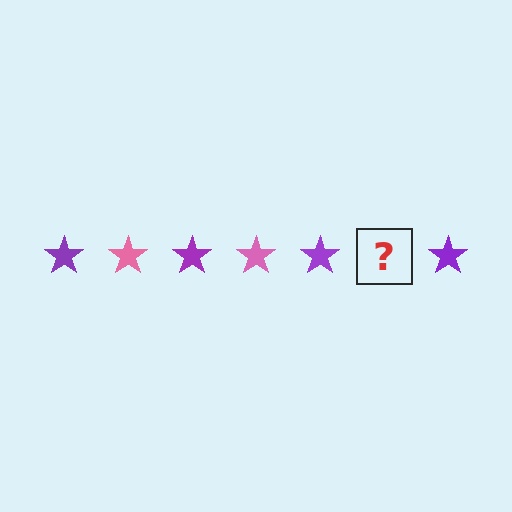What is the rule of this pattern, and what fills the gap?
The rule is that the pattern cycles through purple, pink stars. The gap should be filled with a pink star.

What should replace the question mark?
The question mark should be replaced with a pink star.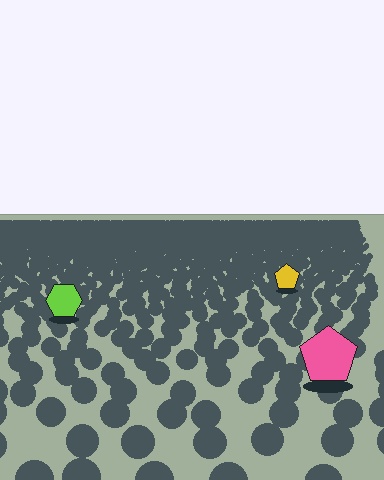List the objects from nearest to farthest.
From nearest to farthest: the pink pentagon, the lime hexagon, the yellow pentagon.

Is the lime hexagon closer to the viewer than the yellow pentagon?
Yes. The lime hexagon is closer — you can tell from the texture gradient: the ground texture is coarser near it.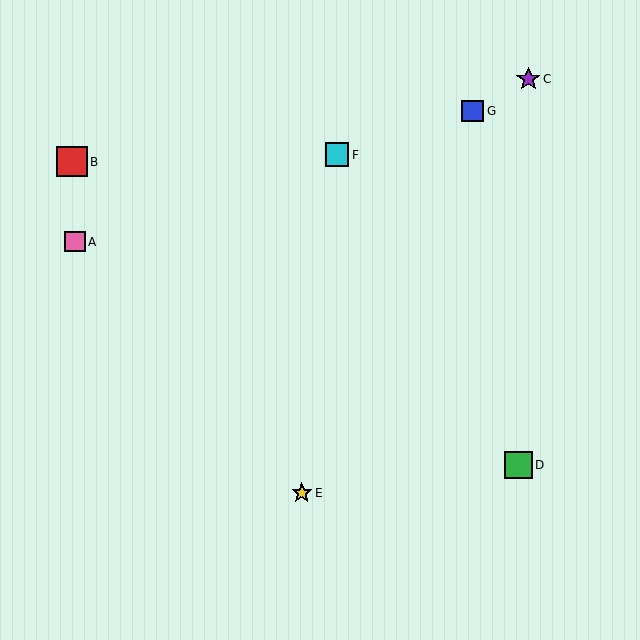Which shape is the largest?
The red square (labeled B) is the largest.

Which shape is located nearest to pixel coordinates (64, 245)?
The pink square (labeled A) at (75, 242) is nearest to that location.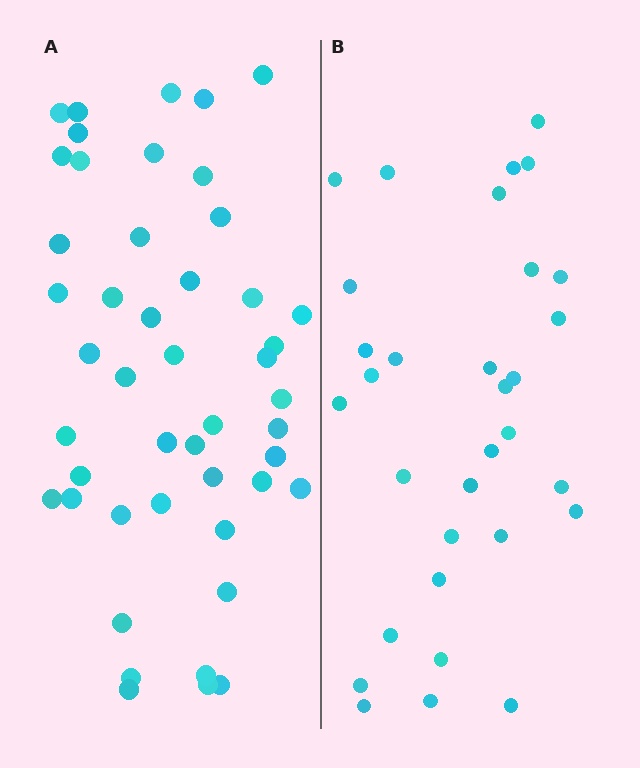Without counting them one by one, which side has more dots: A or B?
Region A (the left region) has more dots.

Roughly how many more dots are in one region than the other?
Region A has approximately 15 more dots than region B.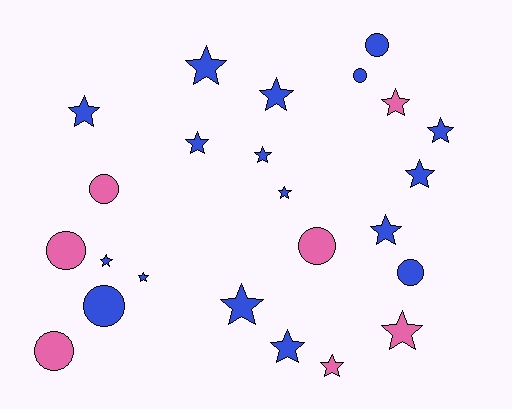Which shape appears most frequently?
Star, with 16 objects.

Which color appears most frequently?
Blue, with 17 objects.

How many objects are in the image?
There are 24 objects.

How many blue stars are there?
There are 13 blue stars.